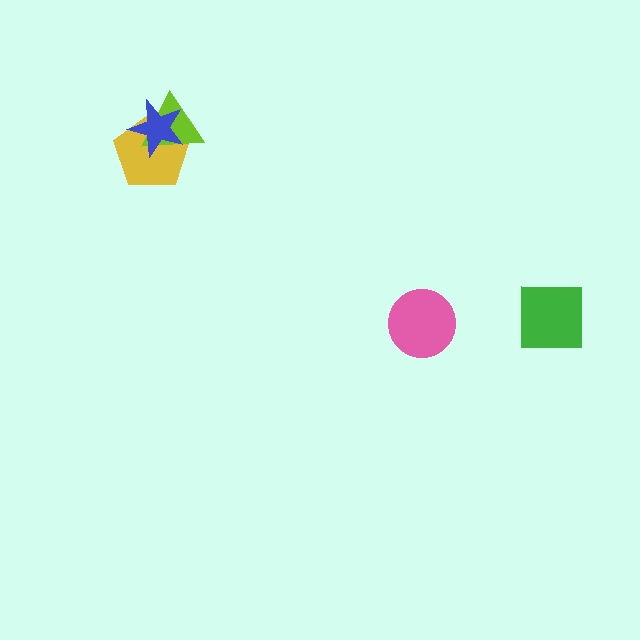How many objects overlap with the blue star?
2 objects overlap with the blue star.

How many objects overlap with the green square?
0 objects overlap with the green square.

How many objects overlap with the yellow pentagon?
2 objects overlap with the yellow pentagon.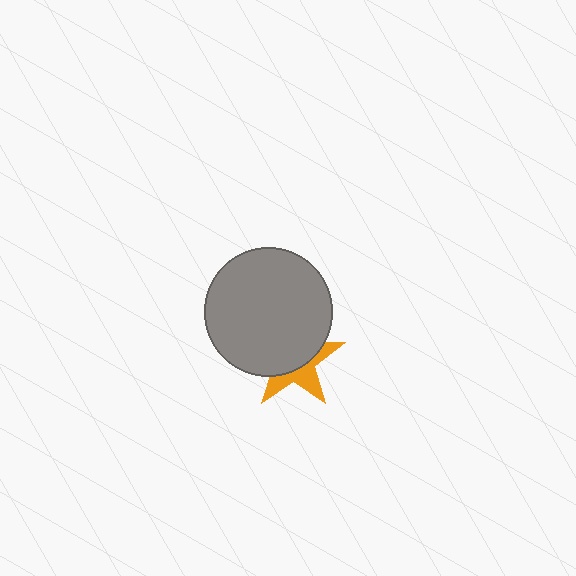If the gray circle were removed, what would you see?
You would see the complete orange star.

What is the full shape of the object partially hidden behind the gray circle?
The partially hidden object is an orange star.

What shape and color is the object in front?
The object in front is a gray circle.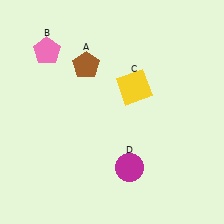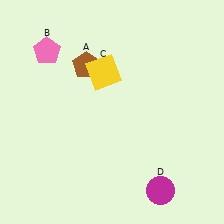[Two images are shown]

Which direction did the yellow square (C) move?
The yellow square (C) moved left.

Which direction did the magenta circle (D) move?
The magenta circle (D) moved right.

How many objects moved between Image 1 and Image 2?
2 objects moved between the two images.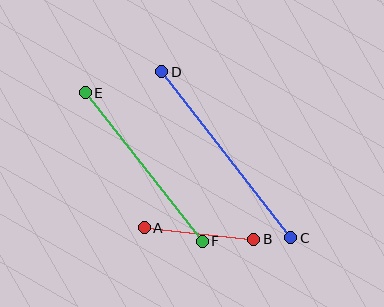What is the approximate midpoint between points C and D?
The midpoint is at approximately (226, 155) pixels.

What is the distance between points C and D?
The distance is approximately 210 pixels.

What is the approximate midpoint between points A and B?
The midpoint is at approximately (199, 234) pixels.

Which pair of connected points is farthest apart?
Points C and D are farthest apart.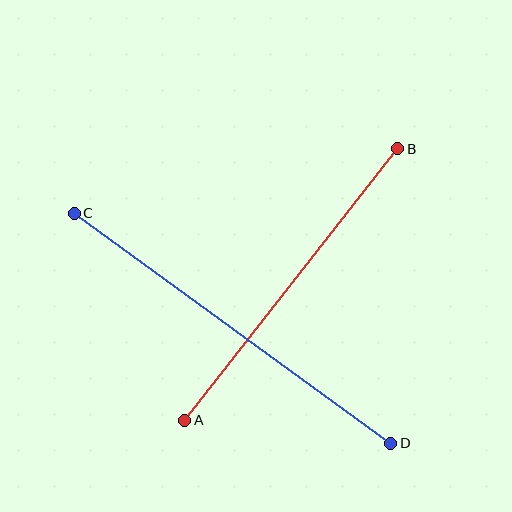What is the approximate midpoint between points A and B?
The midpoint is at approximately (291, 284) pixels.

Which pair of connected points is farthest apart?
Points C and D are farthest apart.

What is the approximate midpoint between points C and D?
The midpoint is at approximately (233, 328) pixels.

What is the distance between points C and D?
The distance is approximately 391 pixels.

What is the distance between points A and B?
The distance is approximately 345 pixels.